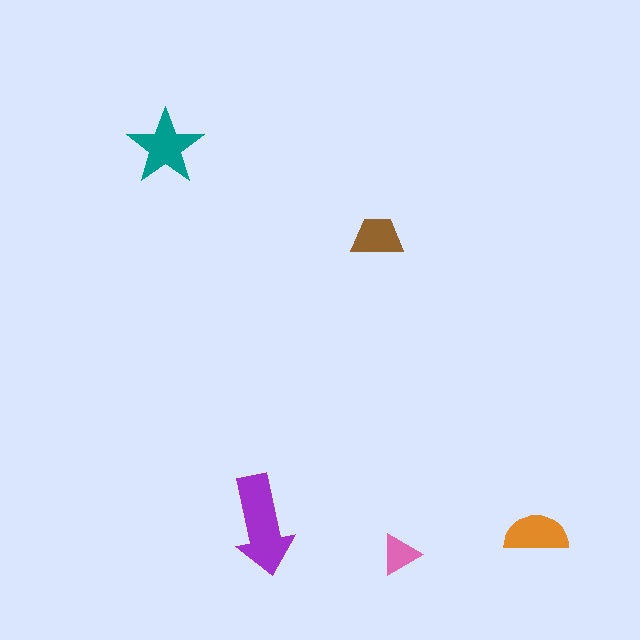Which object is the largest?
The purple arrow.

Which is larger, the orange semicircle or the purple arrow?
The purple arrow.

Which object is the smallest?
The pink triangle.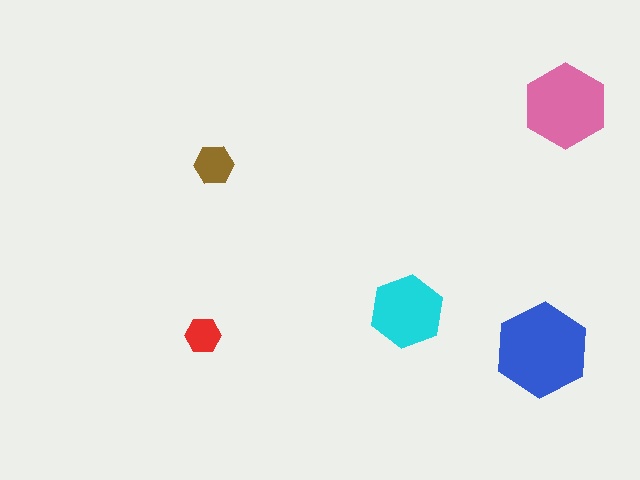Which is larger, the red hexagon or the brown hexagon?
The brown one.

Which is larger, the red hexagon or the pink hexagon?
The pink one.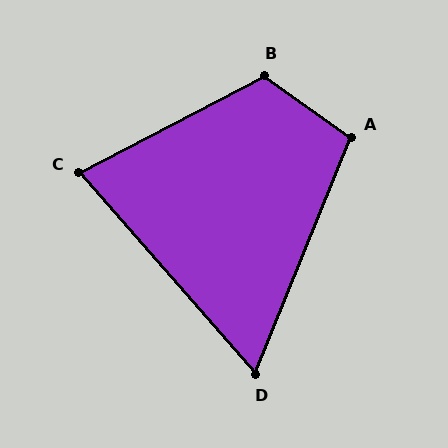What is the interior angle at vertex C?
Approximately 76 degrees (acute).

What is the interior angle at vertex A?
Approximately 104 degrees (obtuse).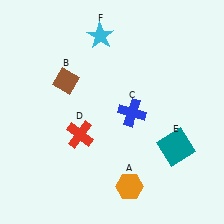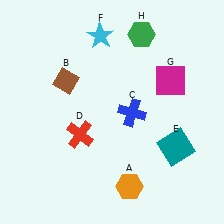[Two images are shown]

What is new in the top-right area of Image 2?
A green hexagon (H) was added in the top-right area of Image 2.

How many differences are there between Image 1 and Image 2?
There are 2 differences between the two images.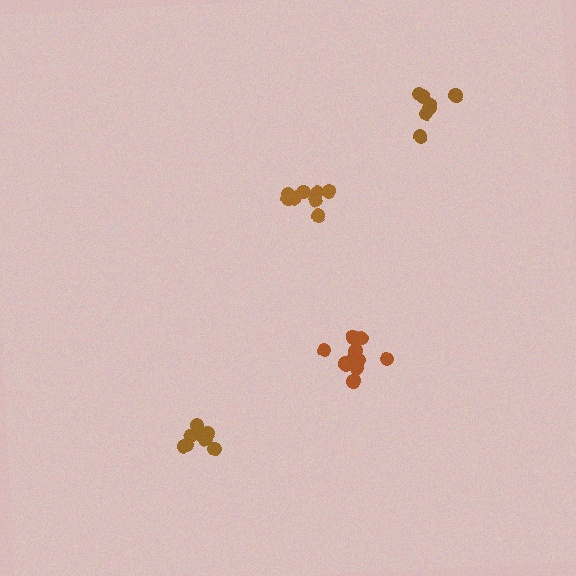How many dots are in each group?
Group 1: 8 dots, Group 2: 9 dots, Group 3: 12 dots, Group 4: 8 dots (37 total).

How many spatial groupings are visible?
There are 4 spatial groupings.